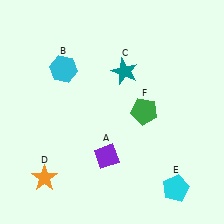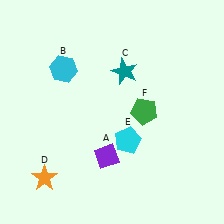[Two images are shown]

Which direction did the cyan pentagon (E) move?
The cyan pentagon (E) moved up.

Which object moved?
The cyan pentagon (E) moved up.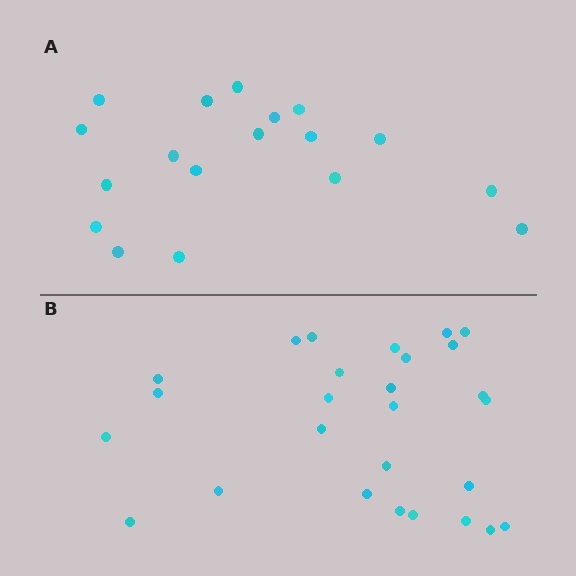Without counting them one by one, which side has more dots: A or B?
Region B (the bottom region) has more dots.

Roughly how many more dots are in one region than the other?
Region B has roughly 8 or so more dots than region A.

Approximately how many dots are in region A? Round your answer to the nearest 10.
About 20 dots. (The exact count is 18, which rounds to 20.)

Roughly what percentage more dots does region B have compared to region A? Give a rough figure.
About 50% more.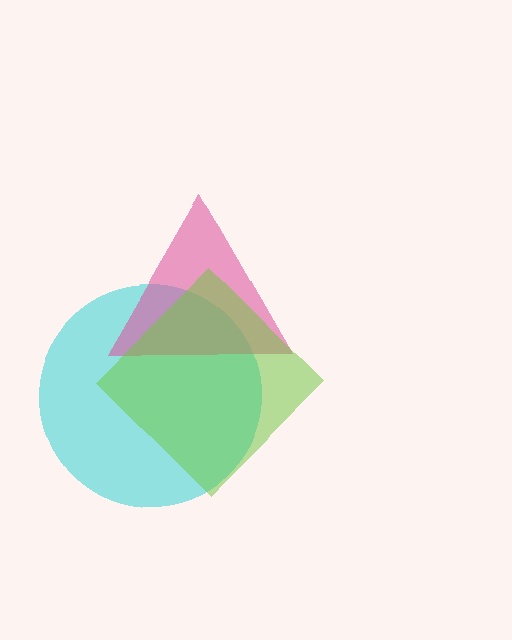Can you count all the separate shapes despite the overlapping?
Yes, there are 3 separate shapes.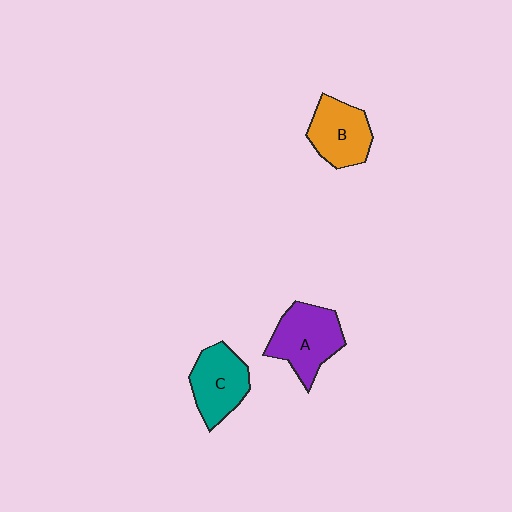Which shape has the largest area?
Shape A (purple).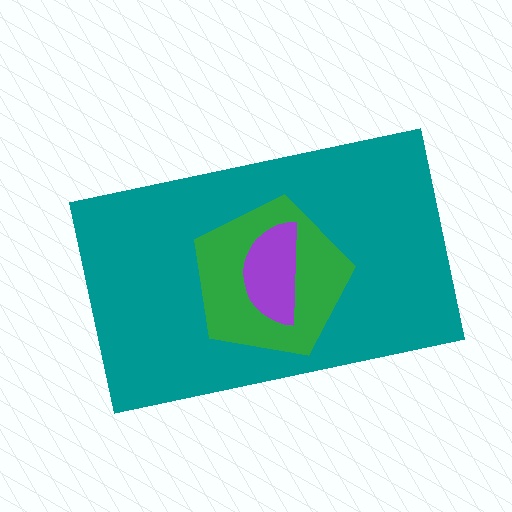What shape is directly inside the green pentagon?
The purple semicircle.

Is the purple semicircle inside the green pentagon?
Yes.